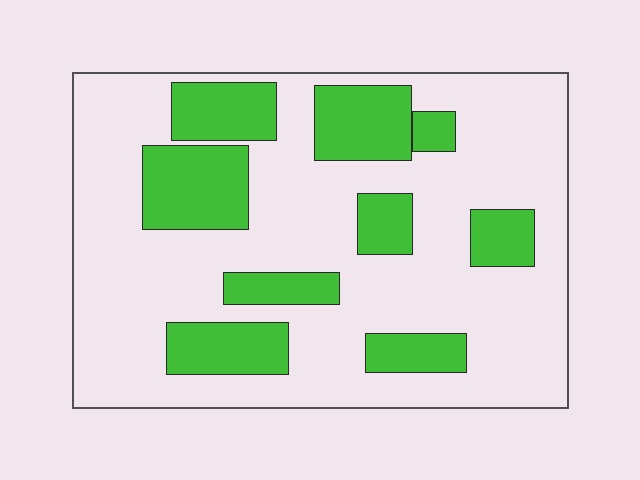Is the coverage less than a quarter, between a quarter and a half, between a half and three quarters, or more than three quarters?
Between a quarter and a half.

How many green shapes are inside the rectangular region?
9.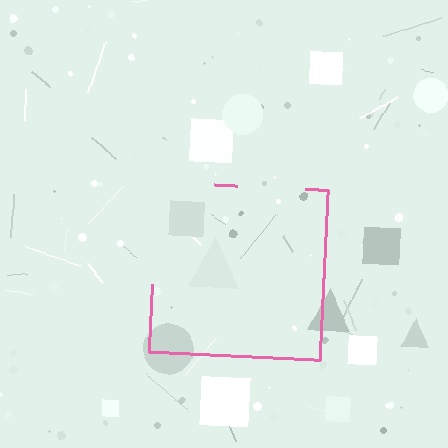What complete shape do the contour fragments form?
The contour fragments form a square.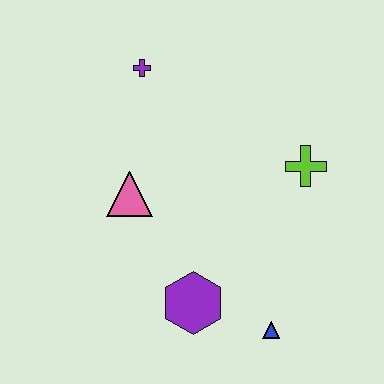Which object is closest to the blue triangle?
The purple hexagon is closest to the blue triangle.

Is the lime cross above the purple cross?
No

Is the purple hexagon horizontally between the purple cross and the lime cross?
Yes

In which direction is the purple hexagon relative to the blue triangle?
The purple hexagon is to the left of the blue triangle.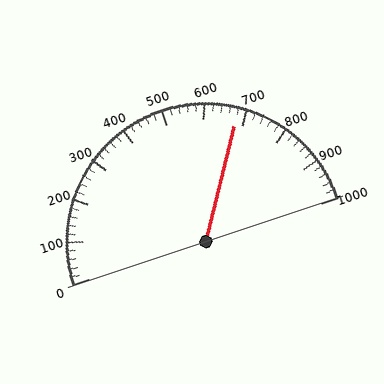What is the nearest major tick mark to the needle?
The nearest major tick mark is 700.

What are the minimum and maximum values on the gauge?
The gauge ranges from 0 to 1000.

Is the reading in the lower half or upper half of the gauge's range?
The reading is in the upper half of the range (0 to 1000).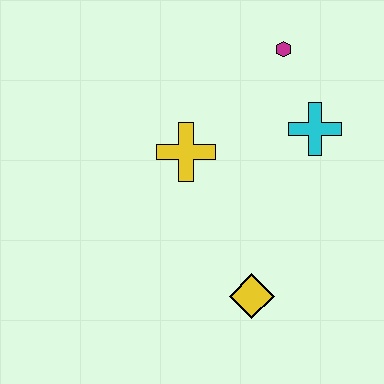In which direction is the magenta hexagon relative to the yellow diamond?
The magenta hexagon is above the yellow diamond.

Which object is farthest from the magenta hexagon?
The yellow diamond is farthest from the magenta hexagon.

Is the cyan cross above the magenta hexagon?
No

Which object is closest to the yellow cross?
The cyan cross is closest to the yellow cross.